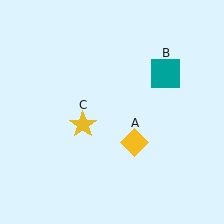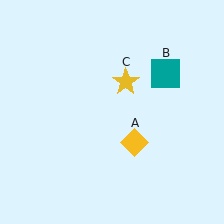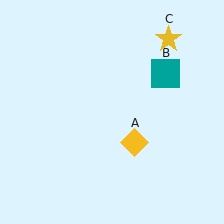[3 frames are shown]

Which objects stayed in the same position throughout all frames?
Yellow diamond (object A) and teal square (object B) remained stationary.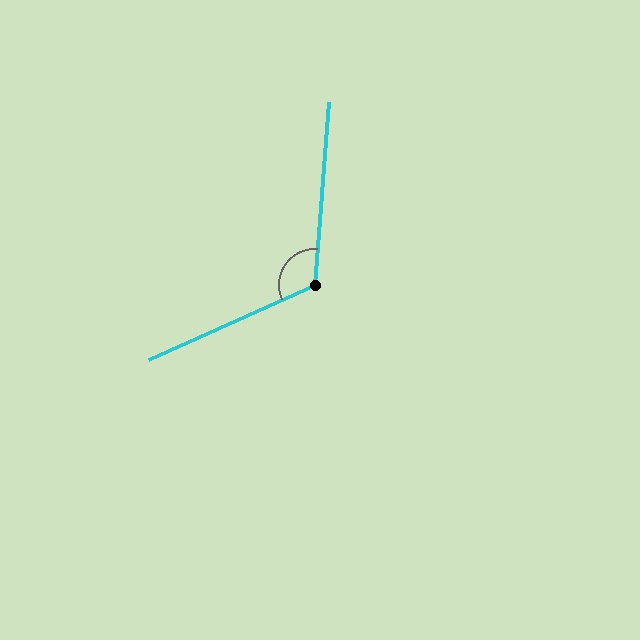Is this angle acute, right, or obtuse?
It is obtuse.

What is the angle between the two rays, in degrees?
Approximately 119 degrees.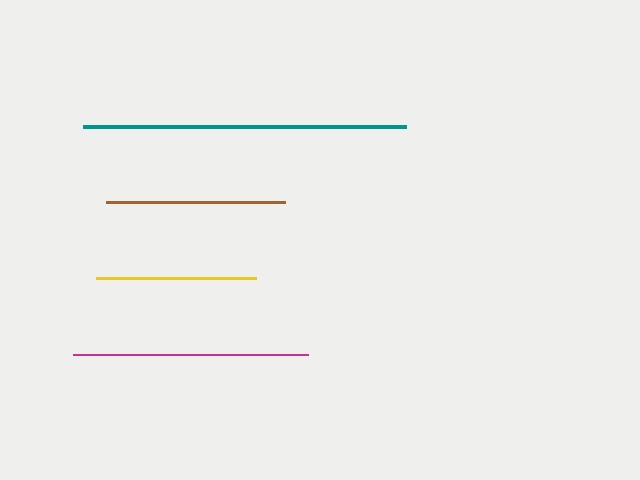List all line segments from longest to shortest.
From longest to shortest: teal, magenta, brown, yellow.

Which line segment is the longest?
The teal line is the longest at approximately 323 pixels.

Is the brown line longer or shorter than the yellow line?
The brown line is longer than the yellow line.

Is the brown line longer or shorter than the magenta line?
The magenta line is longer than the brown line.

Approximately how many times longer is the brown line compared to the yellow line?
The brown line is approximately 1.1 times the length of the yellow line.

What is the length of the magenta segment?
The magenta segment is approximately 235 pixels long.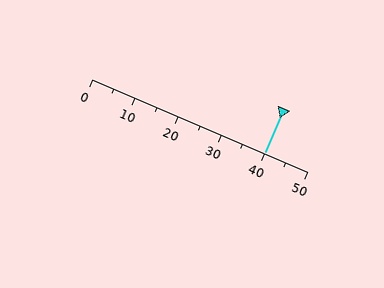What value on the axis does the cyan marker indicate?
The marker indicates approximately 40.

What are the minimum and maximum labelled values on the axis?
The axis runs from 0 to 50.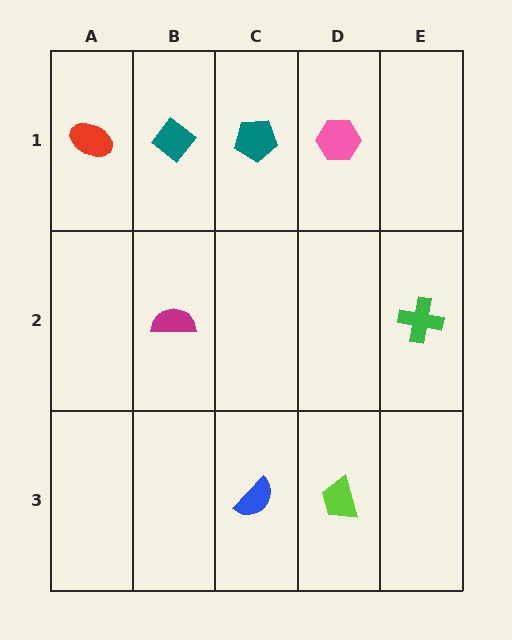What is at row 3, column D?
A lime trapezoid.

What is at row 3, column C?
A blue semicircle.